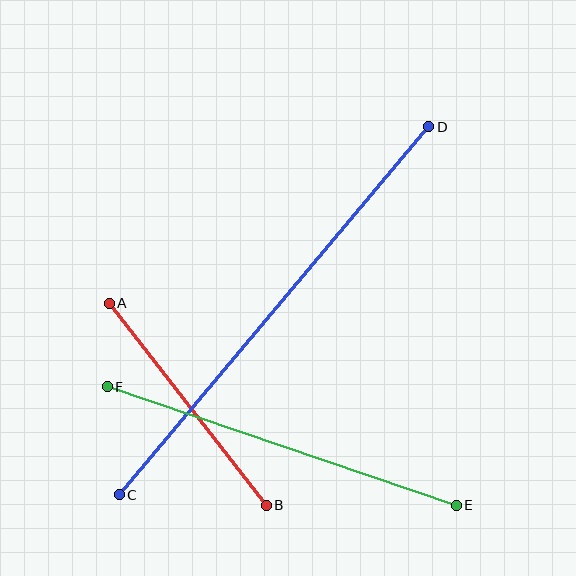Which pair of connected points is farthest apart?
Points C and D are farthest apart.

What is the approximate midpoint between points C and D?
The midpoint is at approximately (274, 311) pixels.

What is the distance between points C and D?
The distance is approximately 481 pixels.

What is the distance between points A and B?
The distance is approximately 256 pixels.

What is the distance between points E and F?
The distance is approximately 369 pixels.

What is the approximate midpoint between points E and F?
The midpoint is at approximately (282, 446) pixels.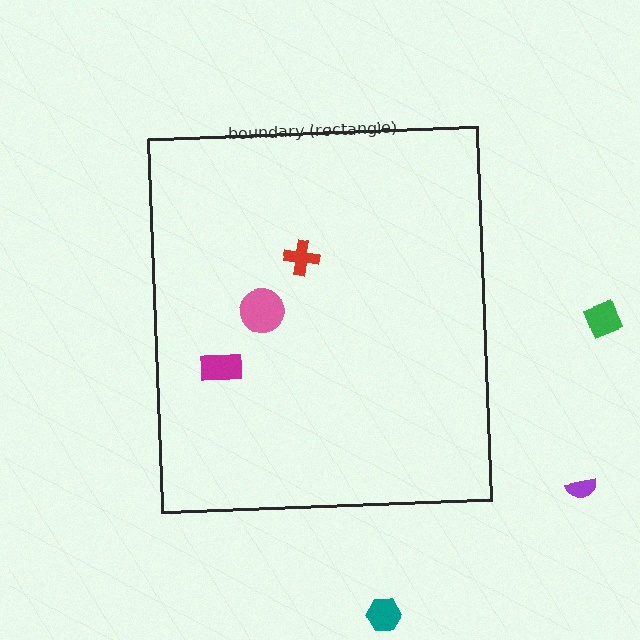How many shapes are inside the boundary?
3 inside, 3 outside.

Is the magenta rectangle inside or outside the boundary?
Inside.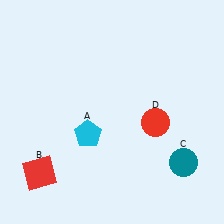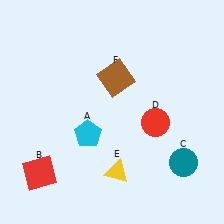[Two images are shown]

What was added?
A yellow triangle (E), a brown square (F) were added in Image 2.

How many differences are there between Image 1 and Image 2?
There are 2 differences between the two images.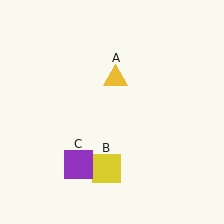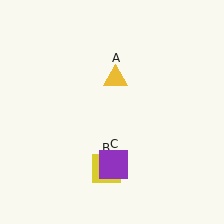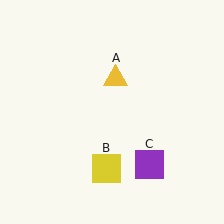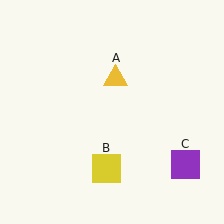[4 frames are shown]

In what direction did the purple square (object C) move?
The purple square (object C) moved right.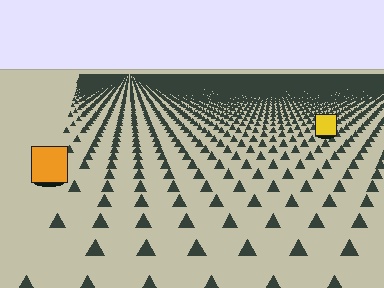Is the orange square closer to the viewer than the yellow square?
Yes. The orange square is closer — you can tell from the texture gradient: the ground texture is coarser near it.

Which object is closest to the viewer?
The orange square is closest. The texture marks near it are larger and more spread out.